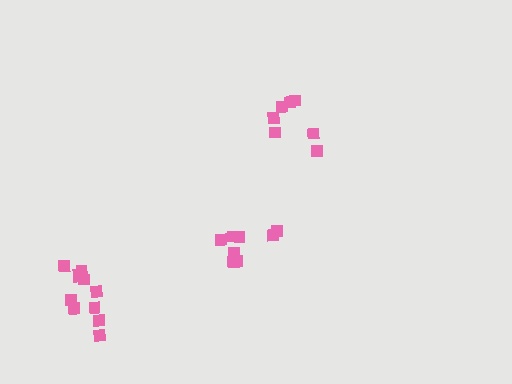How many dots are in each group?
Group 1: 7 dots, Group 2: 11 dots, Group 3: 8 dots (26 total).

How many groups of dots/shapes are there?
There are 3 groups.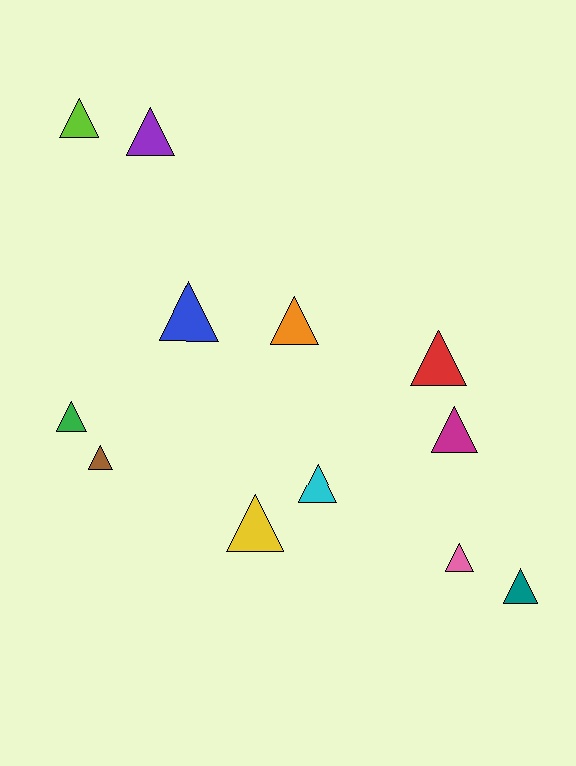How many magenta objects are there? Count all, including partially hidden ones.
There is 1 magenta object.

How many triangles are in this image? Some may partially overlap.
There are 12 triangles.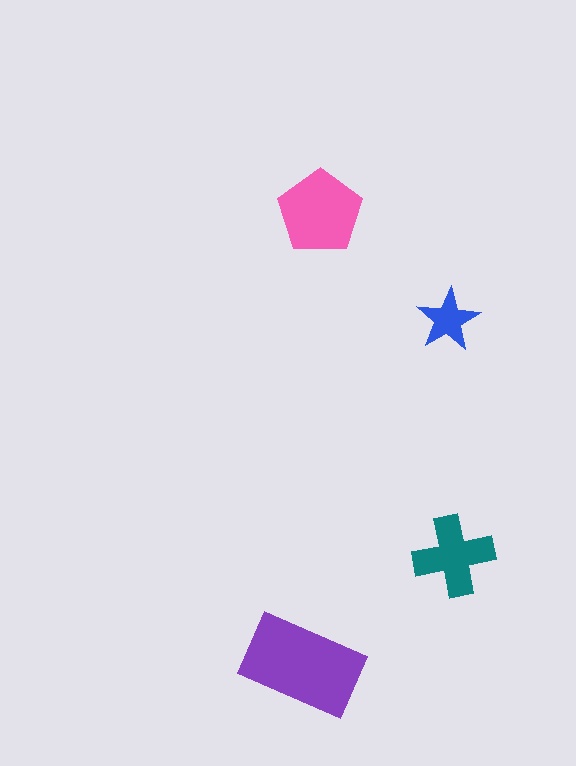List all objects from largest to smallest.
The purple rectangle, the pink pentagon, the teal cross, the blue star.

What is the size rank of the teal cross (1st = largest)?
3rd.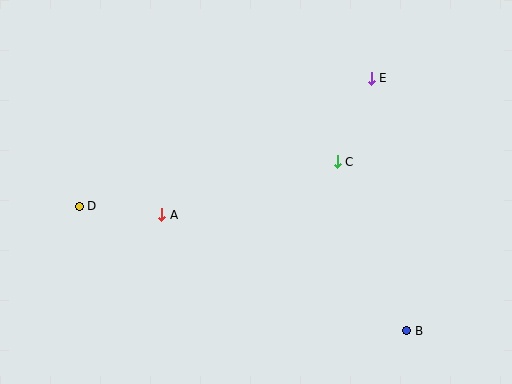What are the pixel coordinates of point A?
Point A is at (162, 215).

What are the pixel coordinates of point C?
Point C is at (337, 162).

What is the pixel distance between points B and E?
The distance between B and E is 255 pixels.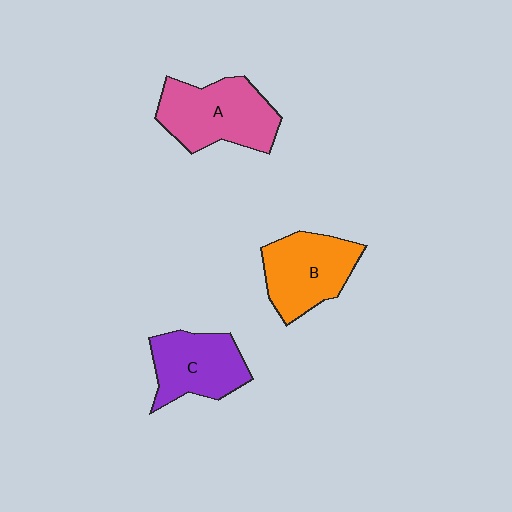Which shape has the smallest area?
Shape C (purple).